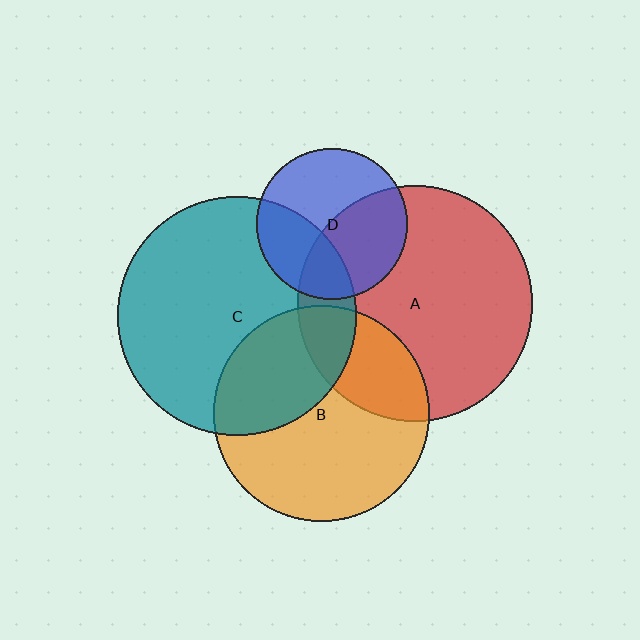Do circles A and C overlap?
Yes.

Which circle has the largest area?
Circle C (teal).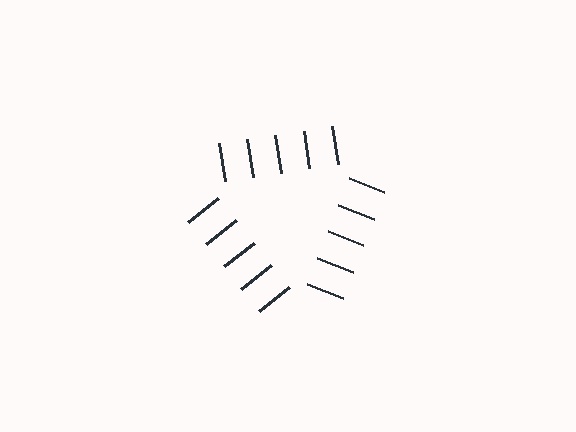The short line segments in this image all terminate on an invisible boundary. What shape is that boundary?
An illusory triangle — the line segments terminate on its edges but no continuous stroke is drawn.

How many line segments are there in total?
15 — 5 along each of the 3 edges.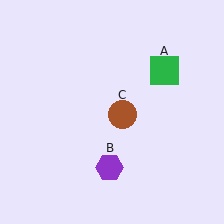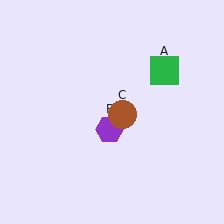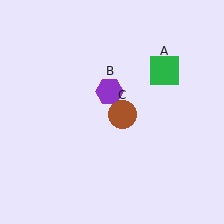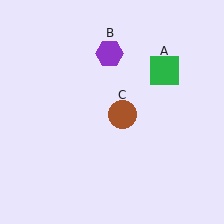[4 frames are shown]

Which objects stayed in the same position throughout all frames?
Green square (object A) and brown circle (object C) remained stationary.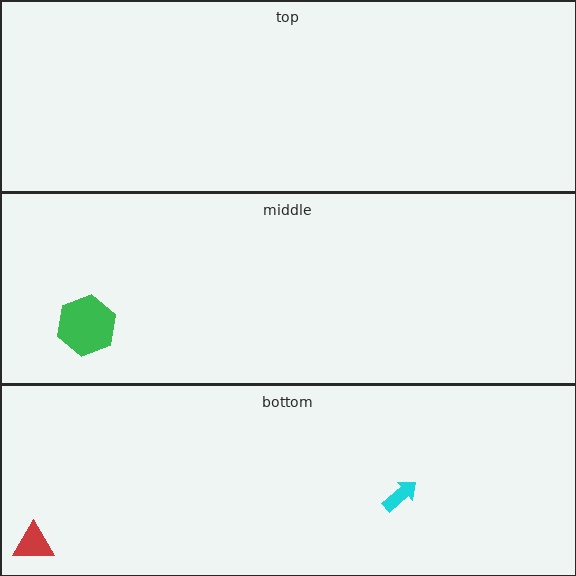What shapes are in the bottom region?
The red triangle, the cyan arrow.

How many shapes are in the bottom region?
2.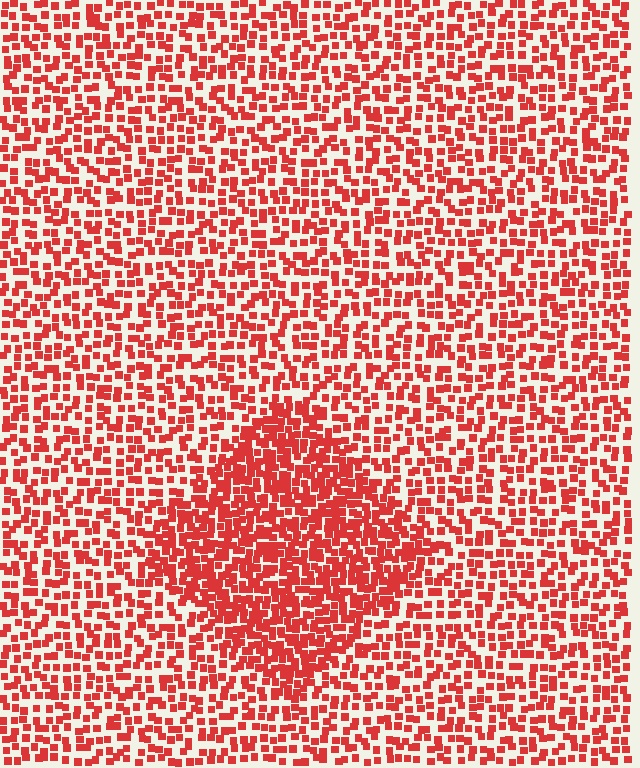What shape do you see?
I see a diamond.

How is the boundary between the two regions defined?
The boundary is defined by a change in element density (approximately 1.8x ratio). All elements are the same color, size, and shape.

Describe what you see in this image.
The image contains small red elements arranged at two different densities. A diamond-shaped region is visible where the elements are more densely packed than the surrounding area.